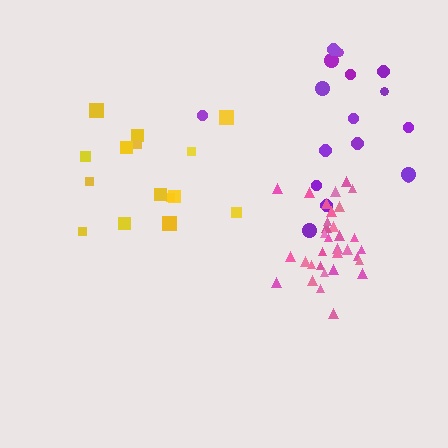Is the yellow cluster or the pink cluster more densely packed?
Pink.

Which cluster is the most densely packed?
Pink.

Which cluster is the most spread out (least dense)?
Purple.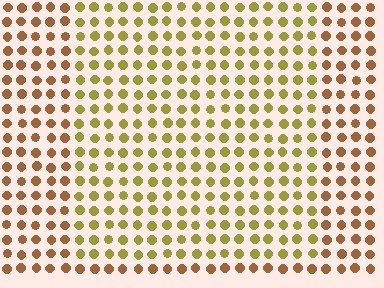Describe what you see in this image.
The image is filled with small brown elements in a uniform arrangement. A rectangle-shaped region is visible where the elements are tinted to a slightly different hue, forming a subtle color boundary.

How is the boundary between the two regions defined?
The boundary is defined purely by a slight shift in hue (about 35 degrees). Spacing, size, and orientation are identical on both sides.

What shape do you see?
I see a rectangle.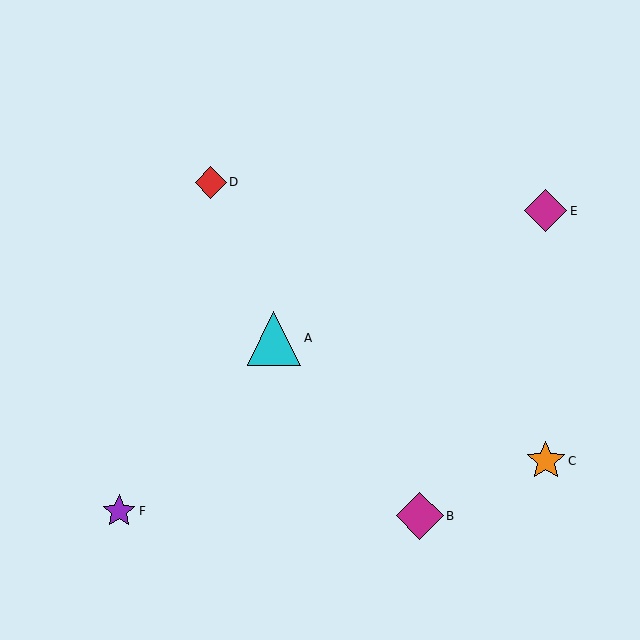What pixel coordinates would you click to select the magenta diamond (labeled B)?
Click at (420, 516) to select the magenta diamond B.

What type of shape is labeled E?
Shape E is a magenta diamond.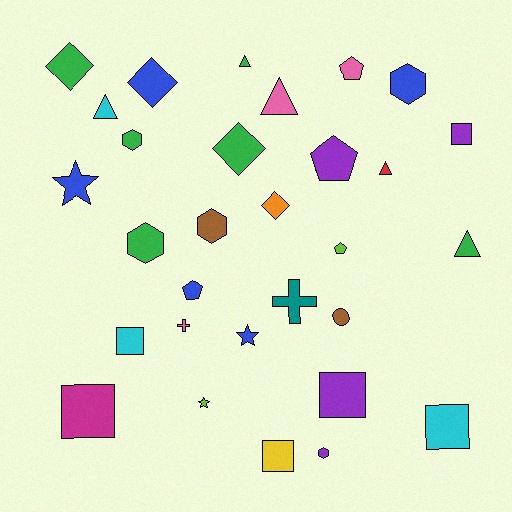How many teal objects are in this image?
There is 1 teal object.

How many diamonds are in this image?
There are 4 diamonds.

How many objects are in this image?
There are 30 objects.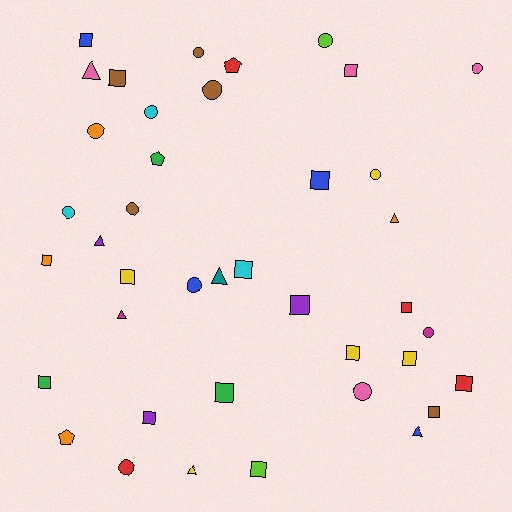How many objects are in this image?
There are 40 objects.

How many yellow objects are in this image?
There are 5 yellow objects.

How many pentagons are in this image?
There are 3 pentagons.